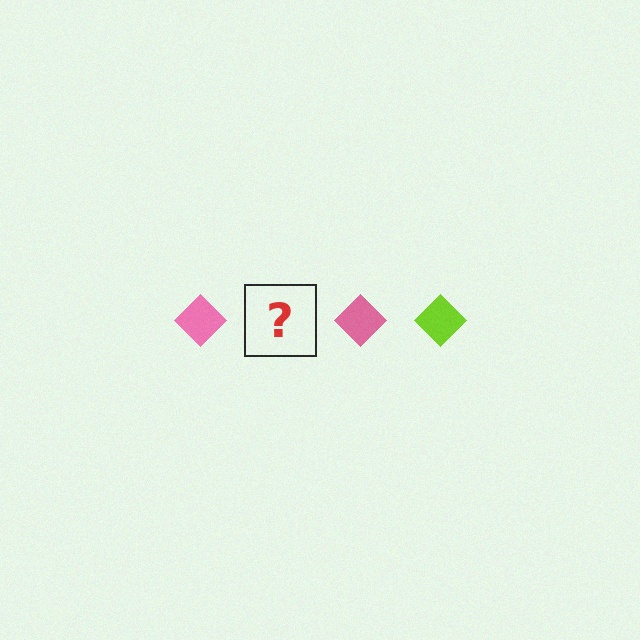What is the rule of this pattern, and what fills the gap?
The rule is that the pattern cycles through pink, lime diamonds. The gap should be filled with a lime diamond.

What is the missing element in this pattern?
The missing element is a lime diamond.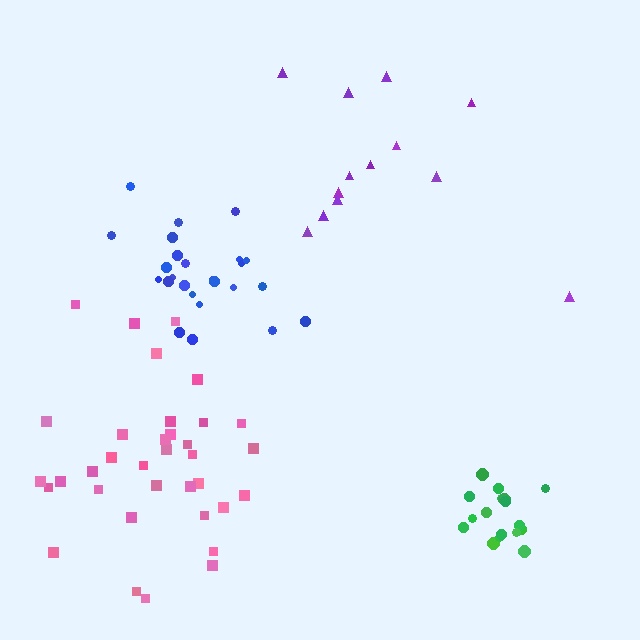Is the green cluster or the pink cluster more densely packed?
Green.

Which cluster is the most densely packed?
Green.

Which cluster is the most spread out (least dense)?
Purple.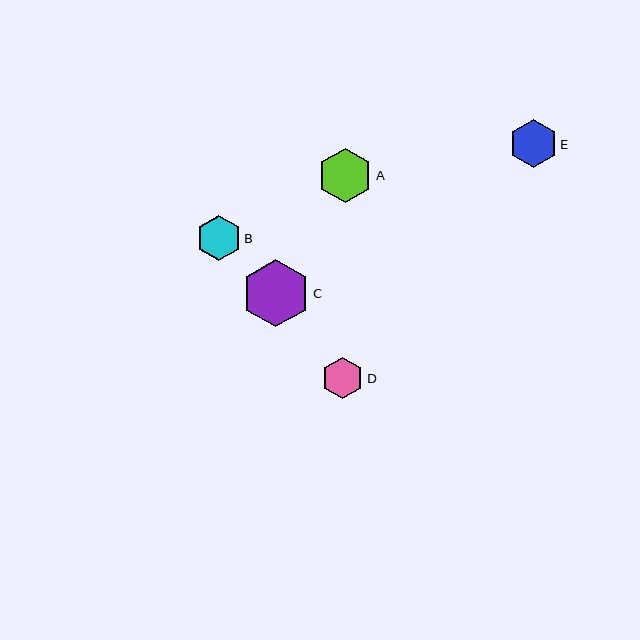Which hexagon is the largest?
Hexagon C is the largest with a size of approximately 67 pixels.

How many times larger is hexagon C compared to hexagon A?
Hexagon C is approximately 1.2 times the size of hexagon A.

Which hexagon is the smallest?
Hexagon D is the smallest with a size of approximately 41 pixels.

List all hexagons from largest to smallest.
From largest to smallest: C, A, E, B, D.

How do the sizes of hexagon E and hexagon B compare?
Hexagon E and hexagon B are approximately the same size.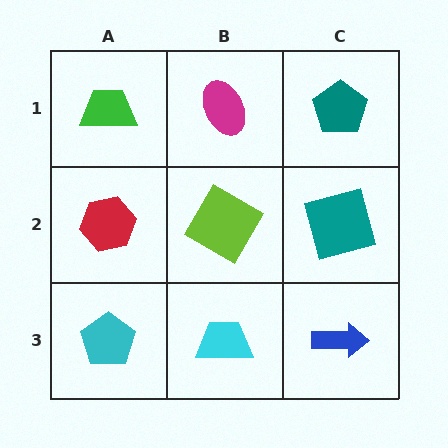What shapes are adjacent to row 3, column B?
A lime square (row 2, column B), a cyan pentagon (row 3, column A), a blue arrow (row 3, column C).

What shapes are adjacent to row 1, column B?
A lime square (row 2, column B), a green trapezoid (row 1, column A), a teal pentagon (row 1, column C).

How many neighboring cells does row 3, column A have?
2.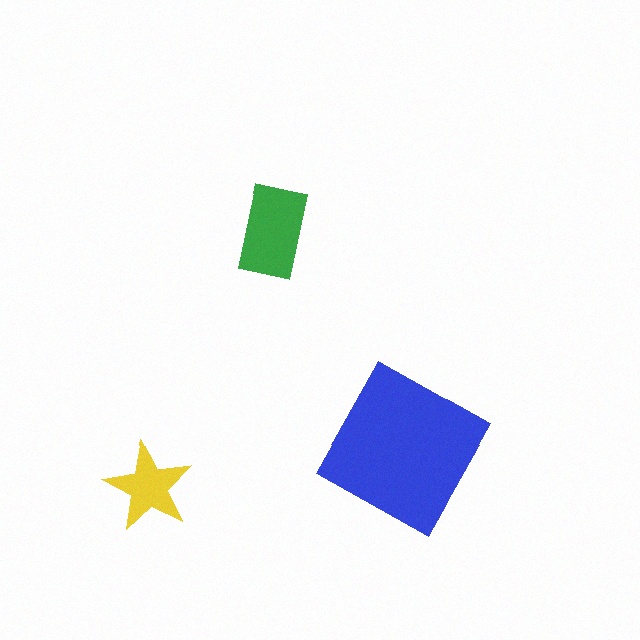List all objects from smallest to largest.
The yellow star, the green rectangle, the blue square.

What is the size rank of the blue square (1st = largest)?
1st.